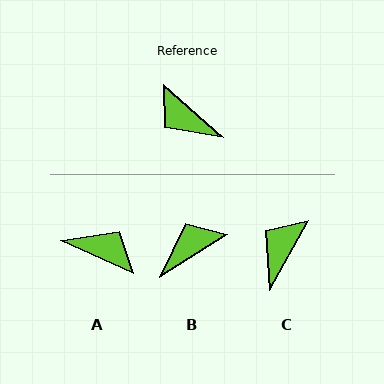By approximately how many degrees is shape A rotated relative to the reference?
Approximately 163 degrees clockwise.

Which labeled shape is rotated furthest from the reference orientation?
A, about 163 degrees away.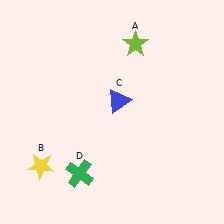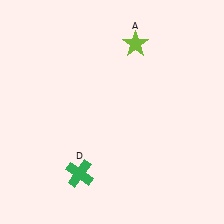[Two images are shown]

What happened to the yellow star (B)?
The yellow star (B) was removed in Image 2. It was in the bottom-left area of Image 1.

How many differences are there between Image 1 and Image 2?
There are 2 differences between the two images.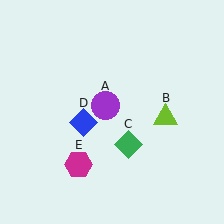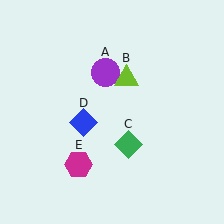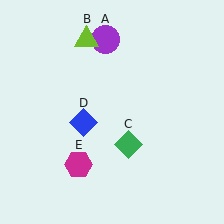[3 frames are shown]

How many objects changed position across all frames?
2 objects changed position: purple circle (object A), lime triangle (object B).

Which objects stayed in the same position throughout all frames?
Green diamond (object C) and blue diamond (object D) and magenta hexagon (object E) remained stationary.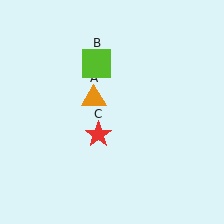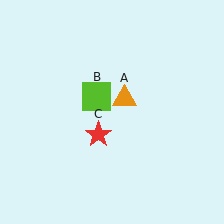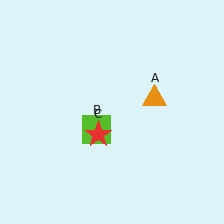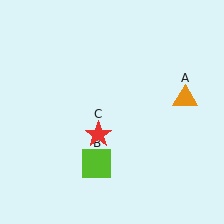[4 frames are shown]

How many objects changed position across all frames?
2 objects changed position: orange triangle (object A), lime square (object B).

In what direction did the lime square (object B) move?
The lime square (object B) moved down.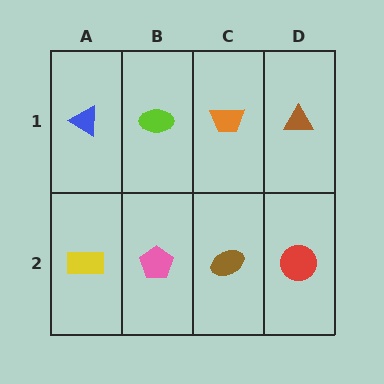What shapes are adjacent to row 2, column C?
An orange trapezoid (row 1, column C), a pink pentagon (row 2, column B), a red circle (row 2, column D).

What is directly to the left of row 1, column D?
An orange trapezoid.